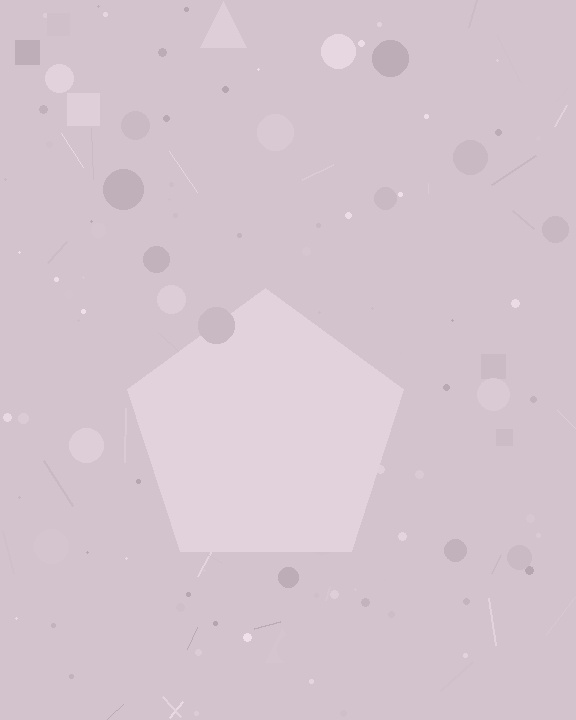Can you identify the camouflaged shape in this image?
The camouflaged shape is a pentagon.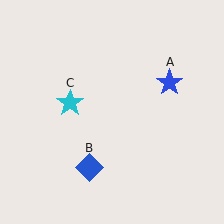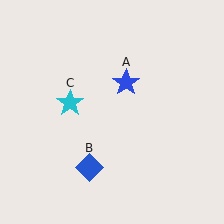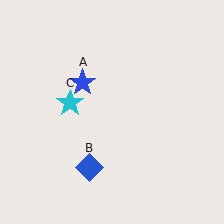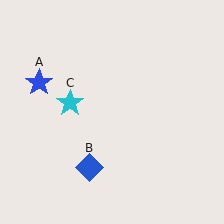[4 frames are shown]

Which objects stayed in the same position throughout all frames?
Blue diamond (object B) and cyan star (object C) remained stationary.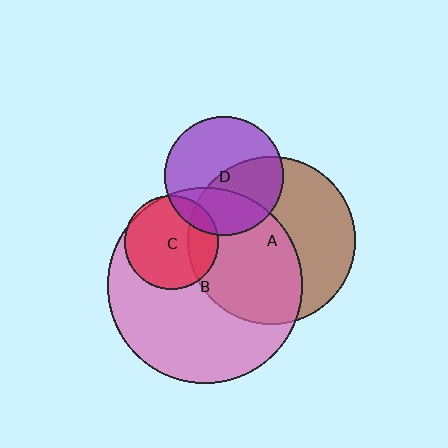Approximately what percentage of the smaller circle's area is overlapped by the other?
Approximately 30%.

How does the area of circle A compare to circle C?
Approximately 3.2 times.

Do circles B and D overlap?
Yes.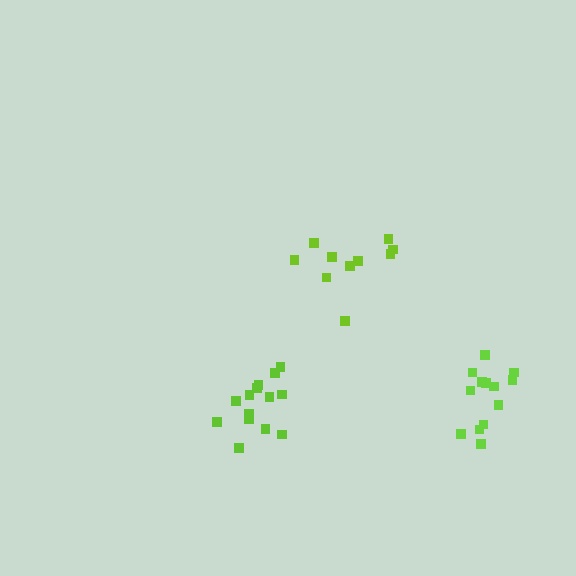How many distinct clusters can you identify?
There are 3 distinct clusters.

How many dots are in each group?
Group 1: 10 dots, Group 2: 14 dots, Group 3: 13 dots (37 total).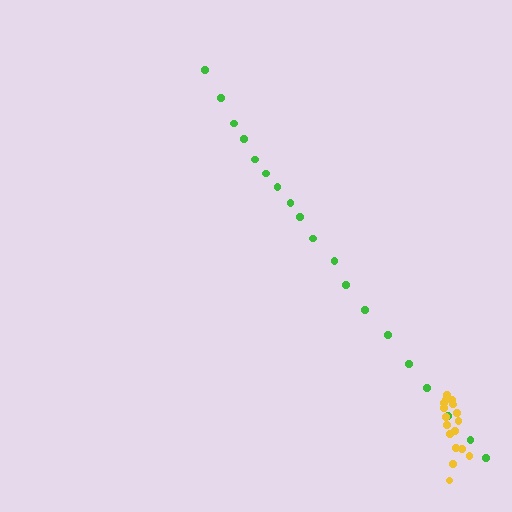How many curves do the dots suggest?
There are 2 distinct paths.